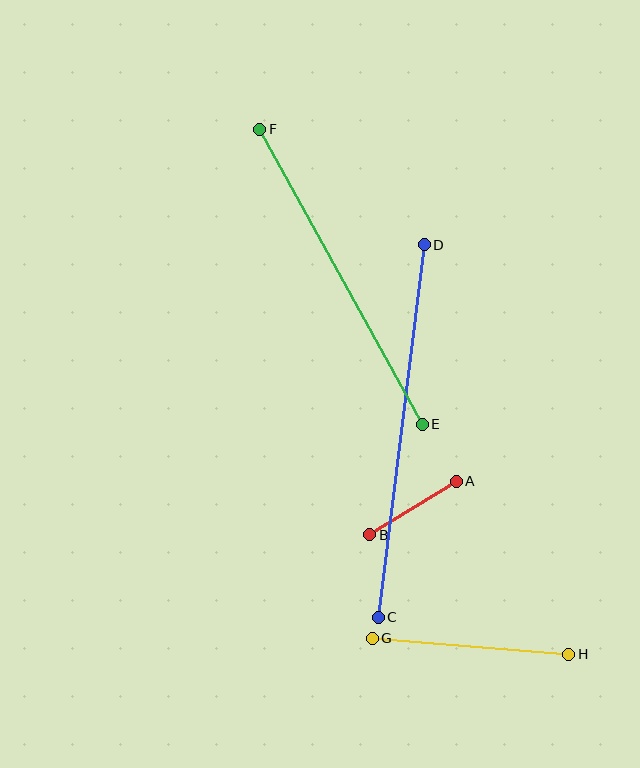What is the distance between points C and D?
The distance is approximately 375 pixels.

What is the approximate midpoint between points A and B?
The midpoint is at approximately (413, 508) pixels.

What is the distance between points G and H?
The distance is approximately 197 pixels.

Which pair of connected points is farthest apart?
Points C and D are farthest apart.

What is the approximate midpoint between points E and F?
The midpoint is at approximately (341, 277) pixels.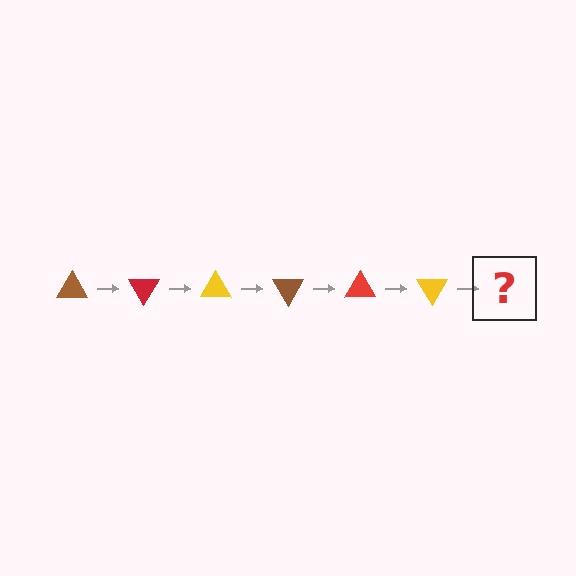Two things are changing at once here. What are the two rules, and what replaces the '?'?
The two rules are that it rotates 60 degrees each step and the color cycles through brown, red, and yellow. The '?' should be a brown triangle, rotated 360 degrees from the start.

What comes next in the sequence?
The next element should be a brown triangle, rotated 360 degrees from the start.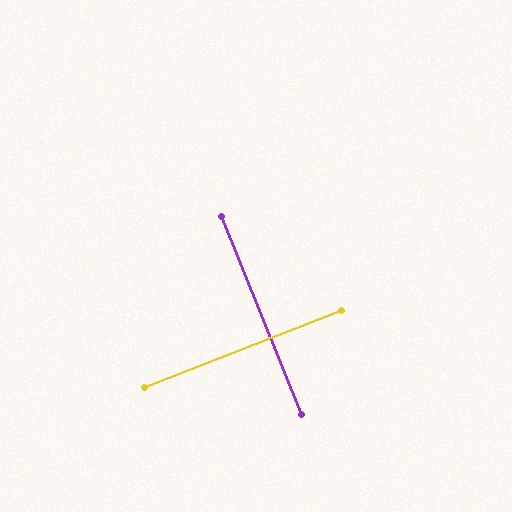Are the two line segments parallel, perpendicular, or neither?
Perpendicular — they meet at approximately 89°.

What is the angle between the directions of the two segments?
Approximately 89 degrees.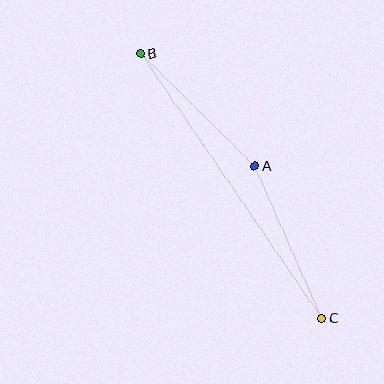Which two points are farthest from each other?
Points B and C are farthest from each other.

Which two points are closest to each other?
Points A and B are closest to each other.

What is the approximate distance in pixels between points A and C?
The distance between A and C is approximately 167 pixels.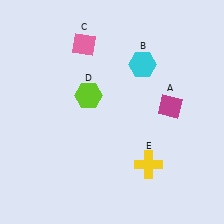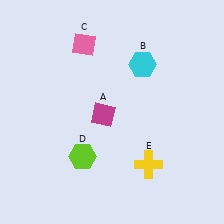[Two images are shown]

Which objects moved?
The objects that moved are: the magenta diamond (A), the lime hexagon (D).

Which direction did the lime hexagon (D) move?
The lime hexagon (D) moved down.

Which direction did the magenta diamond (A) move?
The magenta diamond (A) moved left.